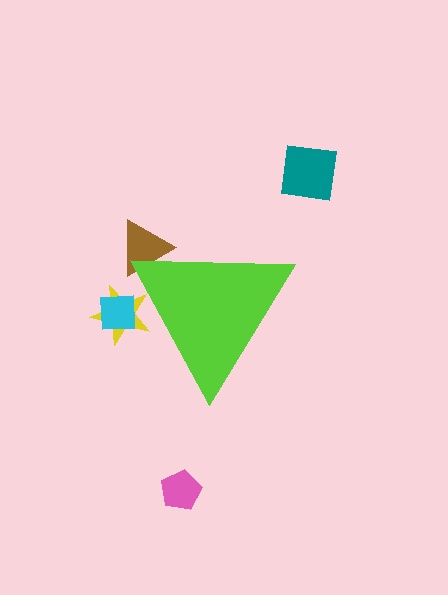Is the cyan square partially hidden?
Yes, the cyan square is partially hidden behind the lime triangle.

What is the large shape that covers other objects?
A lime triangle.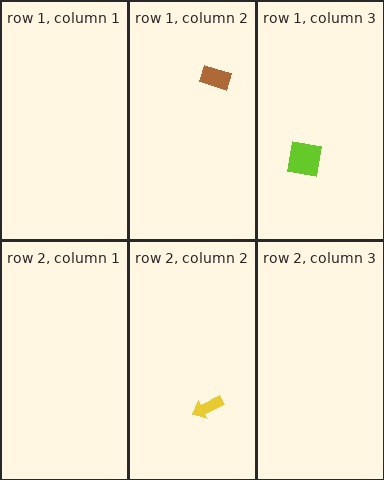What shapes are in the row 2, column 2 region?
The yellow arrow.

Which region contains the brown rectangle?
The row 1, column 2 region.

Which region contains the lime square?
The row 1, column 3 region.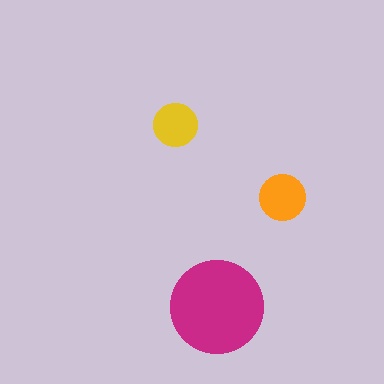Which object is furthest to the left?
The yellow circle is leftmost.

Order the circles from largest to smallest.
the magenta one, the orange one, the yellow one.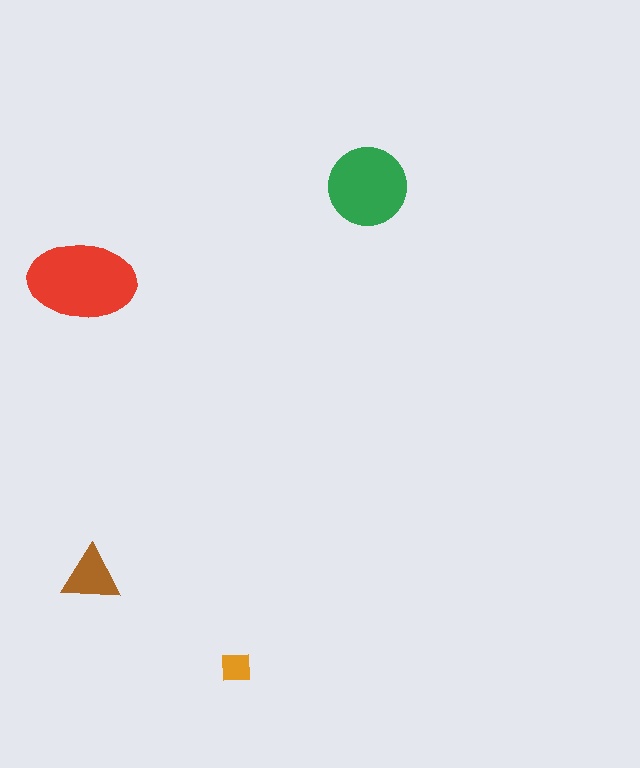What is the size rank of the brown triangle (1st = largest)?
3rd.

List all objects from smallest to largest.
The orange square, the brown triangle, the green circle, the red ellipse.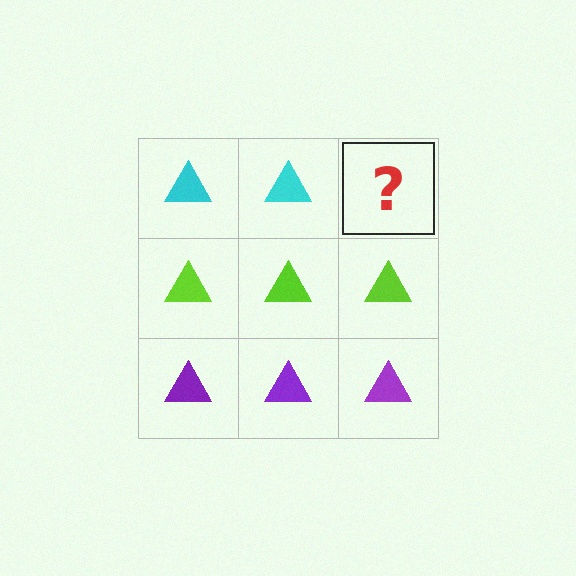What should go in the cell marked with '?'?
The missing cell should contain a cyan triangle.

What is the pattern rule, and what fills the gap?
The rule is that each row has a consistent color. The gap should be filled with a cyan triangle.